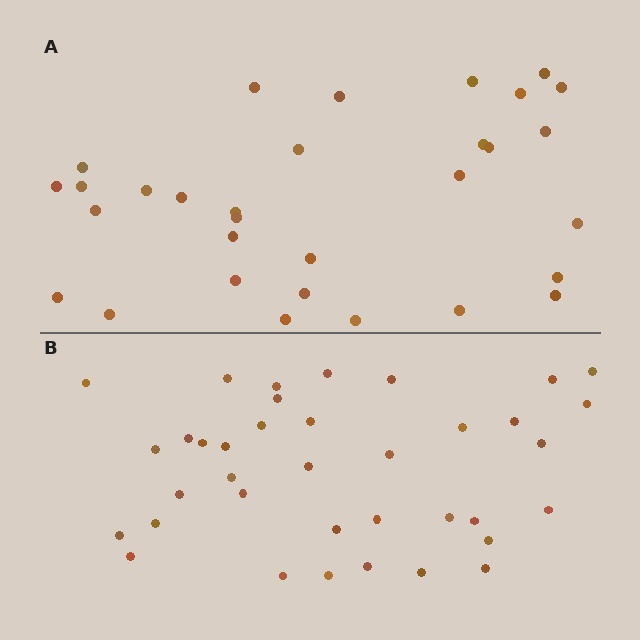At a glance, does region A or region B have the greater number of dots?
Region B (the bottom region) has more dots.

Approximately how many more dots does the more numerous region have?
Region B has about 6 more dots than region A.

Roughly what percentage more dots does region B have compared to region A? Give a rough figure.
About 20% more.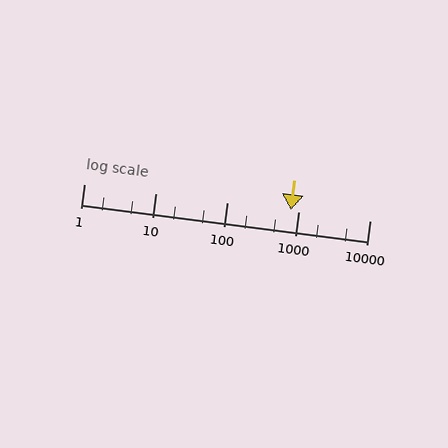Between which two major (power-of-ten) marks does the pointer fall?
The pointer is between 100 and 1000.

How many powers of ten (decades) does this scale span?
The scale spans 4 decades, from 1 to 10000.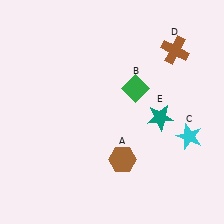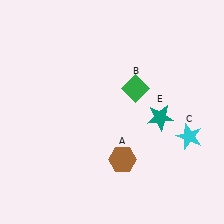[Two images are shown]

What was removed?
The brown cross (D) was removed in Image 2.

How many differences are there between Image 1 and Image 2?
There is 1 difference between the two images.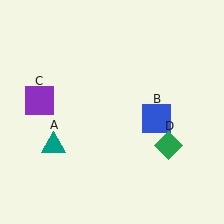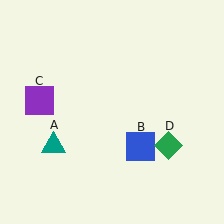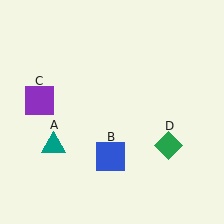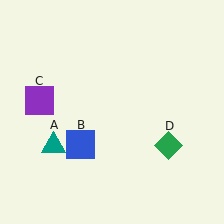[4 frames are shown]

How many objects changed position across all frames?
1 object changed position: blue square (object B).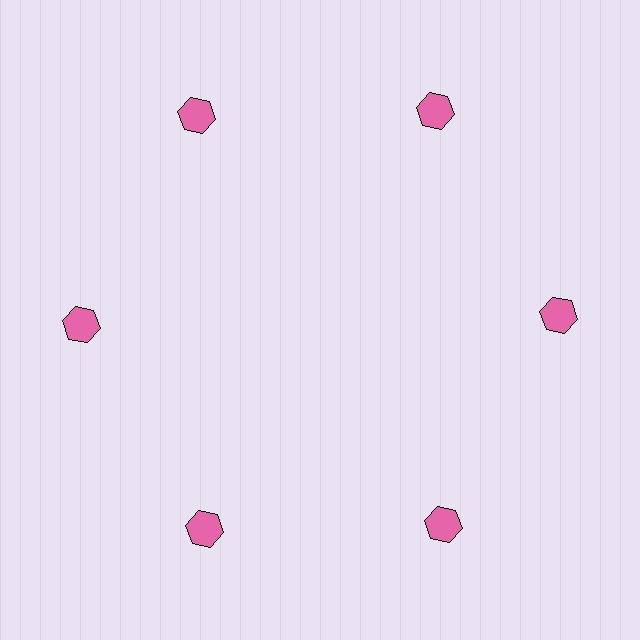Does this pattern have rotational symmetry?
Yes, this pattern has 6-fold rotational symmetry. It looks the same after rotating 60 degrees around the center.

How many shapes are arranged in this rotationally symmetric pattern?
There are 6 shapes, arranged in 6 groups of 1.